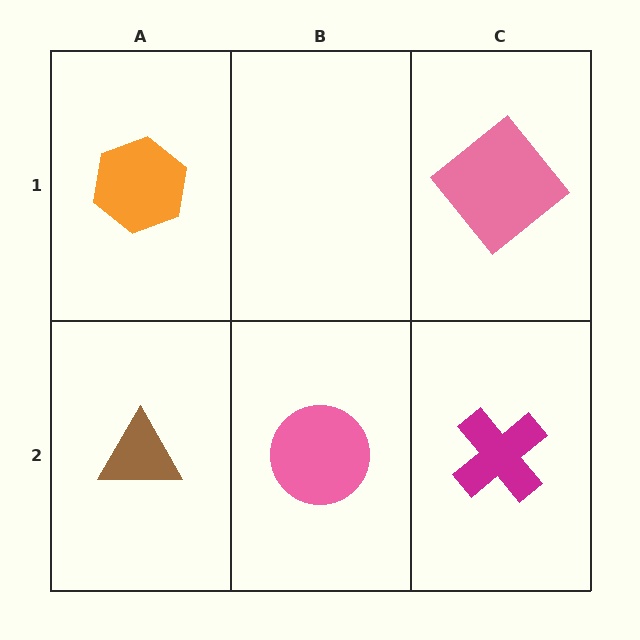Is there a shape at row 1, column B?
No, that cell is empty.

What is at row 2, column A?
A brown triangle.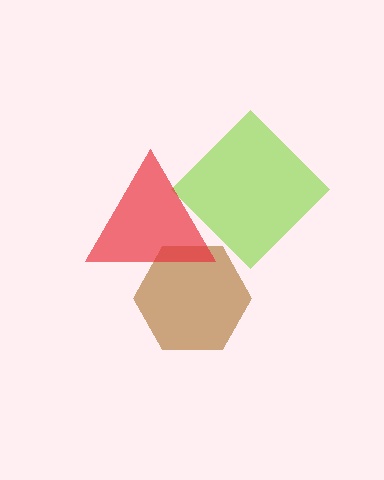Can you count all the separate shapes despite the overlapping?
Yes, there are 3 separate shapes.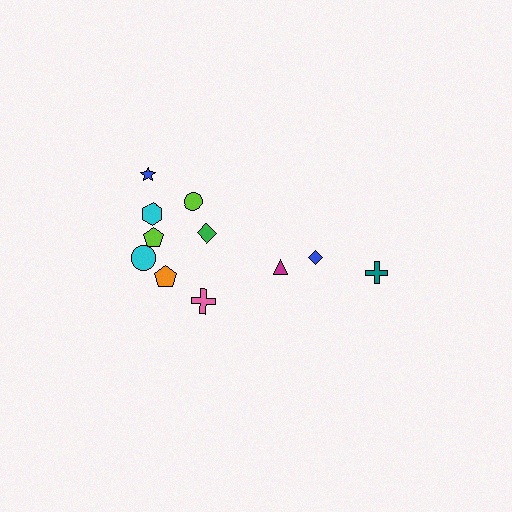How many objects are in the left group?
There are 8 objects.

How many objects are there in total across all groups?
There are 11 objects.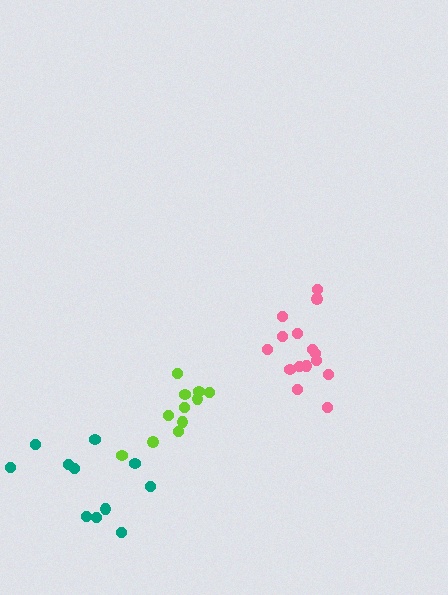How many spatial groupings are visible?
There are 3 spatial groupings.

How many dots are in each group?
Group 1: 11 dots, Group 2: 11 dots, Group 3: 15 dots (37 total).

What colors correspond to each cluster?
The clusters are colored: teal, lime, pink.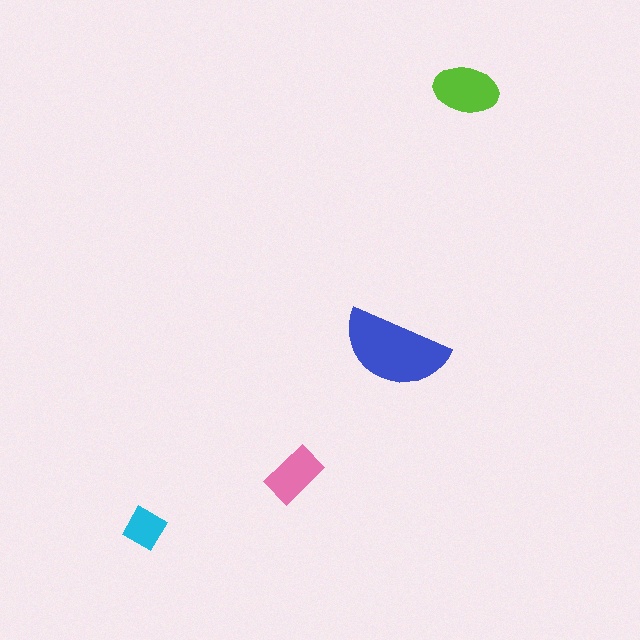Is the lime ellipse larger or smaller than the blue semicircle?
Smaller.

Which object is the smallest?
The cyan diamond.